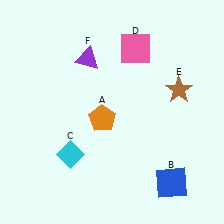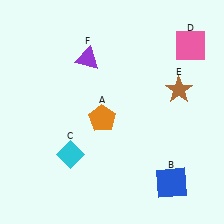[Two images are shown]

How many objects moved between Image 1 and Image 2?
1 object moved between the two images.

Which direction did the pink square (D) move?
The pink square (D) moved right.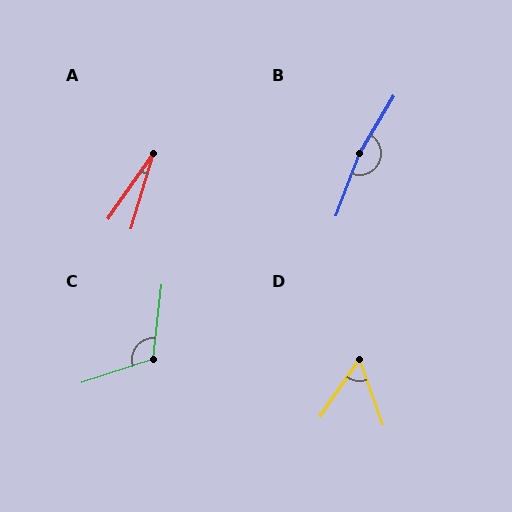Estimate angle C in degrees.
Approximately 115 degrees.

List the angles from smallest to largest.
A (18°), D (54°), C (115°), B (169°).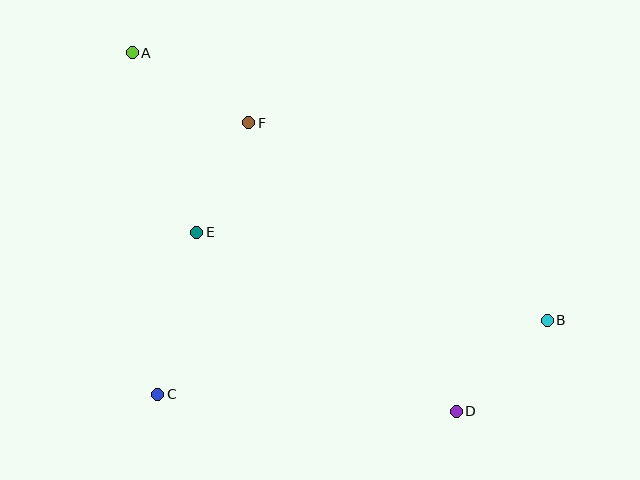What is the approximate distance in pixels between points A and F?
The distance between A and F is approximately 136 pixels.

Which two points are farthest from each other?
Points A and B are farthest from each other.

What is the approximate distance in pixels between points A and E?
The distance between A and E is approximately 191 pixels.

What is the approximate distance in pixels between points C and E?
The distance between C and E is approximately 167 pixels.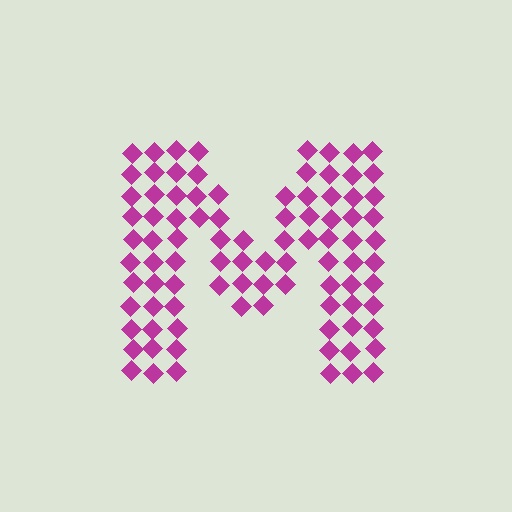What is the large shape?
The large shape is the letter M.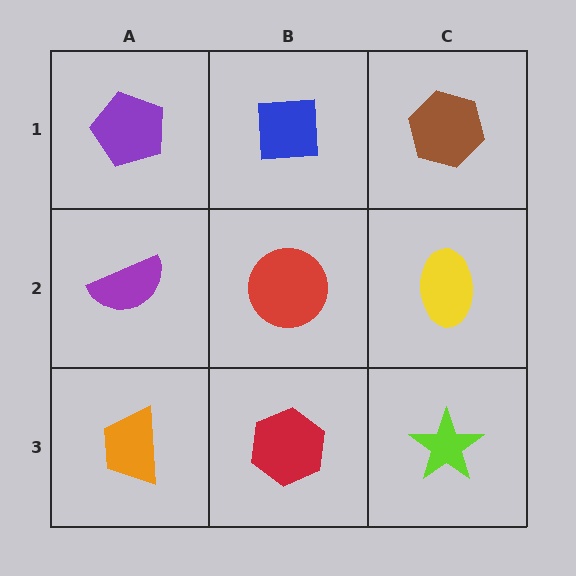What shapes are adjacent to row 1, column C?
A yellow ellipse (row 2, column C), a blue square (row 1, column B).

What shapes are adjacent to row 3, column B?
A red circle (row 2, column B), an orange trapezoid (row 3, column A), a lime star (row 3, column C).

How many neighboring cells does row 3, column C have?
2.